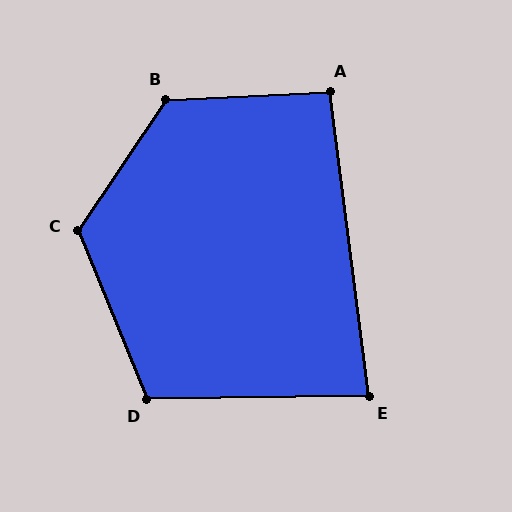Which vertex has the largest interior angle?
B, at approximately 127 degrees.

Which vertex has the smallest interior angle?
E, at approximately 84 degrees.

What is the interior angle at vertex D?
Approximately 111 degrees (obtuse).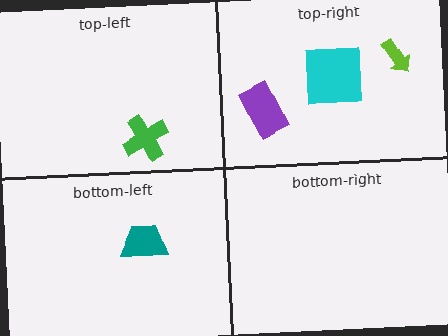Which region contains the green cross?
The top-left region.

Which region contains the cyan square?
The top-right region.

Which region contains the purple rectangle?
The top-right region.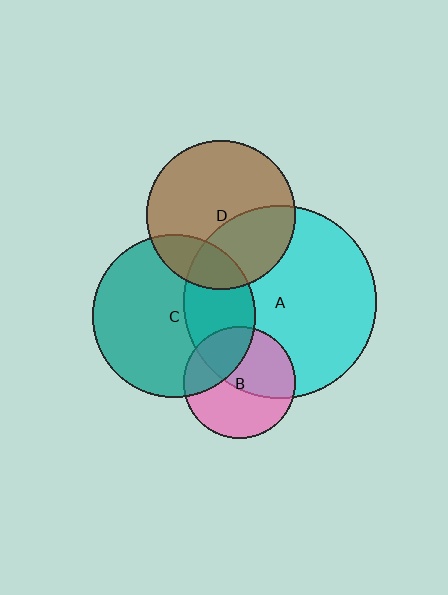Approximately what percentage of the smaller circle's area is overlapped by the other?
Approximately 35%.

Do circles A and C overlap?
Yes.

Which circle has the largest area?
Circle A (cyan).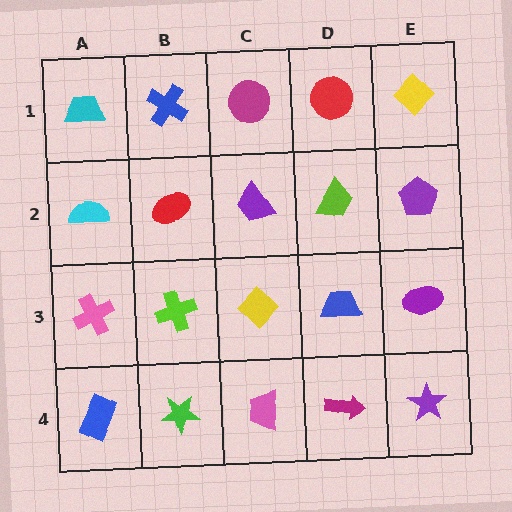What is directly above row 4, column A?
A pink cross.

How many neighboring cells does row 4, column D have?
3.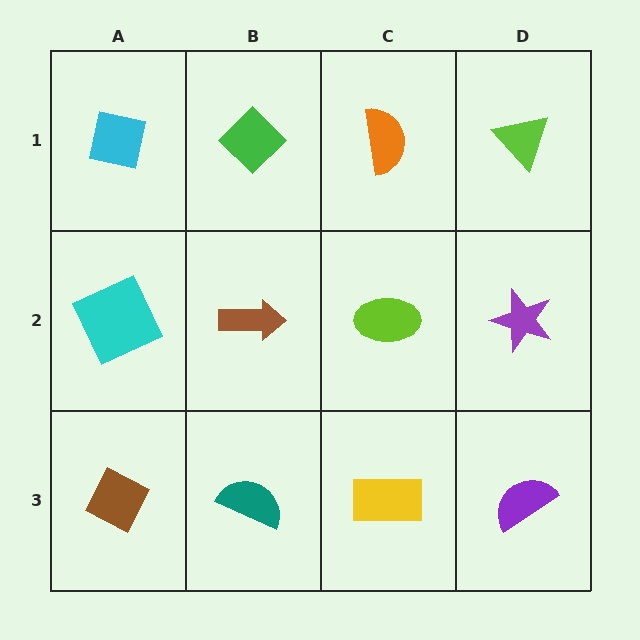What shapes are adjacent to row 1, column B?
A brown arrow (row 2, column B), a cyan square (row 1, column A), an orange semicircle (row 1, column C).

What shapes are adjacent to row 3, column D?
A purple star (row 2, column D), a yellow rectangle (row 3, column C).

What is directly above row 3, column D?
A purple star.